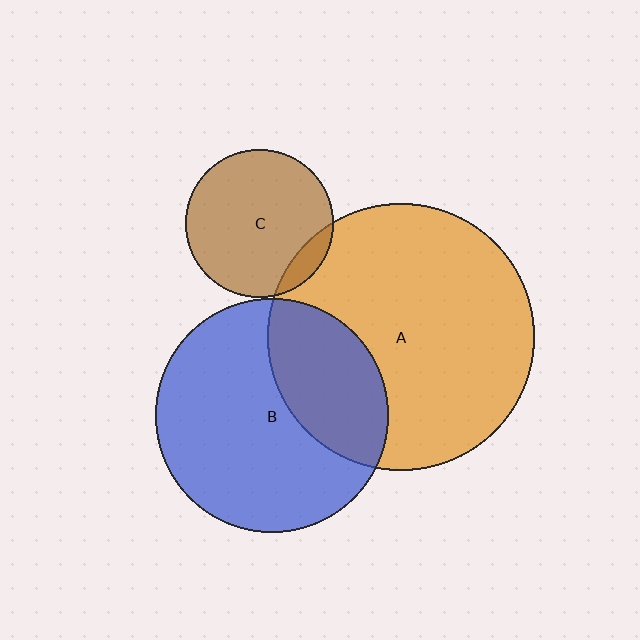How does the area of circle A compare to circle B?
Approximately 1.3 times.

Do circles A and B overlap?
Yes.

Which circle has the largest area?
Circle A (orange).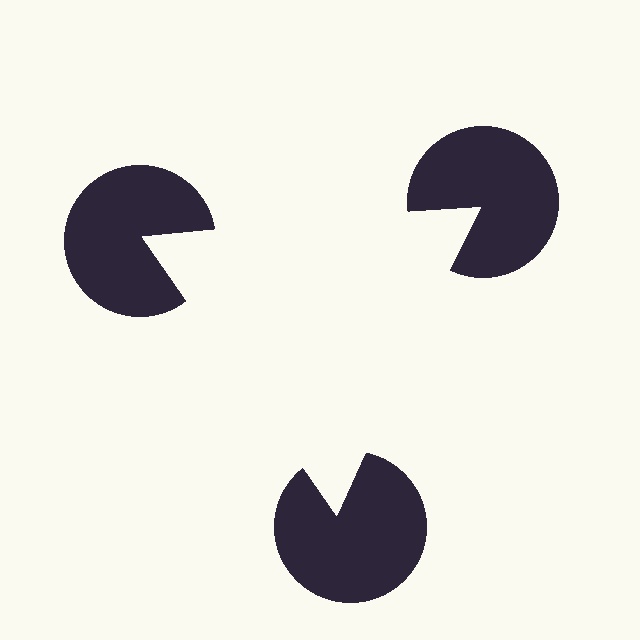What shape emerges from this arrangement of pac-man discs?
An illusory triangle — its edges are inferred from the aligned wedge cuts in the pac-man discs, not physically drawn.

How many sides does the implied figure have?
3 sides.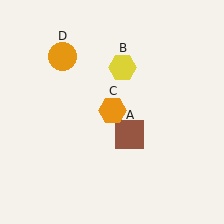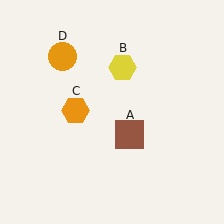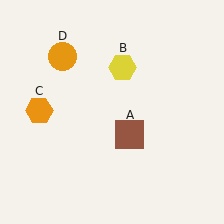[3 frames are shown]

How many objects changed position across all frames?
1 object changed position: orange hexagon (object C).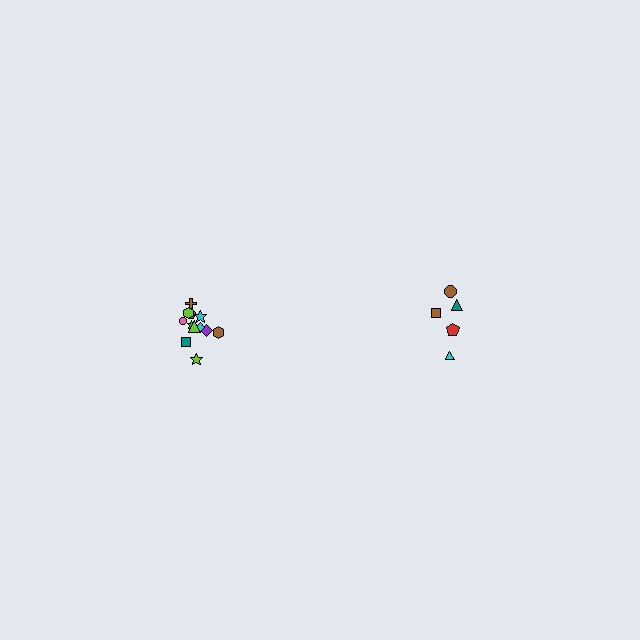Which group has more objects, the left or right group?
The left group.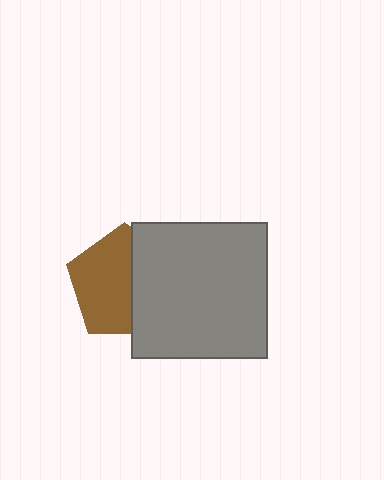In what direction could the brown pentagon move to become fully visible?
The brown pentagon could move left. That would shift it out from behind the gray square entirely.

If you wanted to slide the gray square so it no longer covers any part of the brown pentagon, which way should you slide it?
Slide it right — that is the most direct way to separate the two shapes.